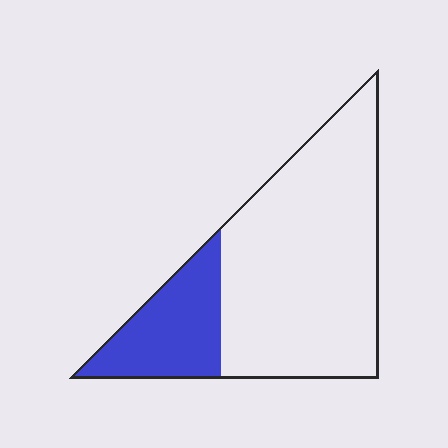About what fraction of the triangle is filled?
About one quarter (1/4).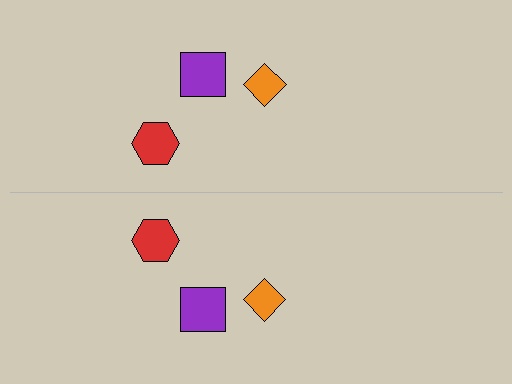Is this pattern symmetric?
Yes, this pattern has bilateral (reflection) symmetry.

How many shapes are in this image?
There are 6 shapes in this image.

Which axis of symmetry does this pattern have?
The pattern has a horizontal axis of symmetry running through the center of the image.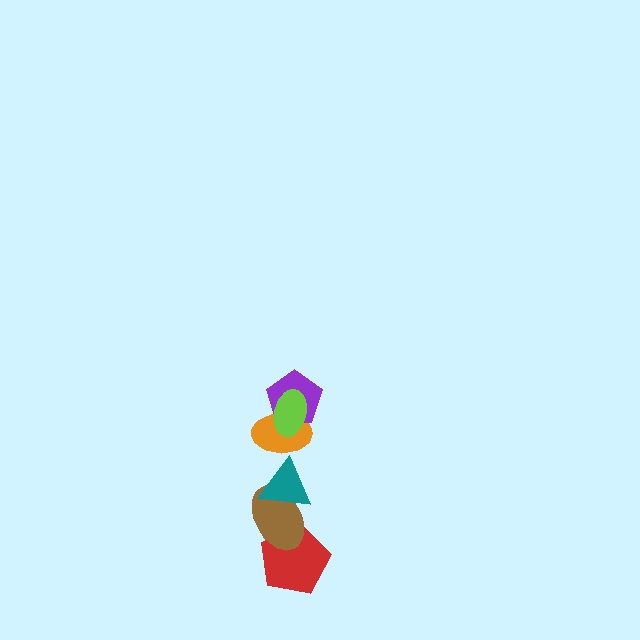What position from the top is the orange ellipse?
The orange ellipse is 3rd from the top.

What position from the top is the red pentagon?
The red pentagon is 6th from the top.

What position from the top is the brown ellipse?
The brown ellipse is 5th from the top.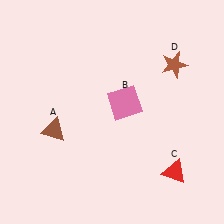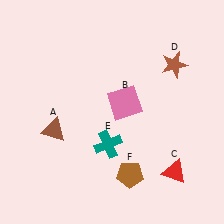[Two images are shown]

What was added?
A teal cross (E), a brown pentagon (F) were added in Image 2.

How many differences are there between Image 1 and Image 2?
There are 2 differences between the two images.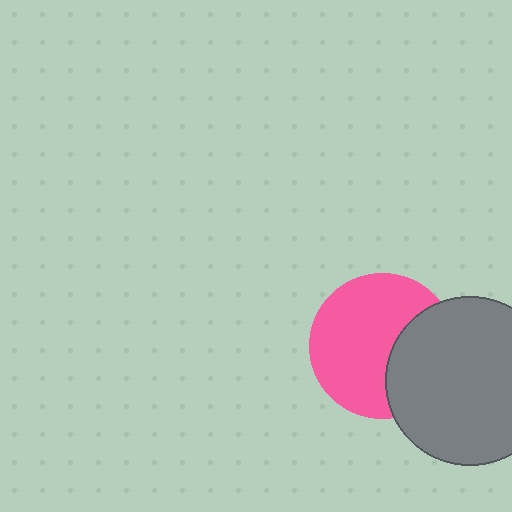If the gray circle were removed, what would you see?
You would see the complete pink circle.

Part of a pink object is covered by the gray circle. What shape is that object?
It is a circle.